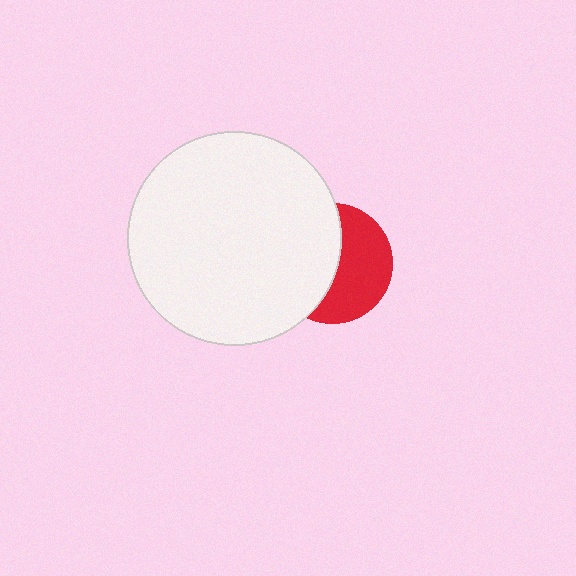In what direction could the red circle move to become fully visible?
The red circle could move right. That would shift it out from behind the white circle entirely.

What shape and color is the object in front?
The object in front is a white circle.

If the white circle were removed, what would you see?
You would see the complete red circle.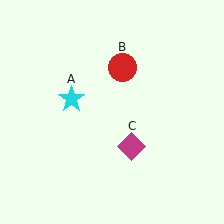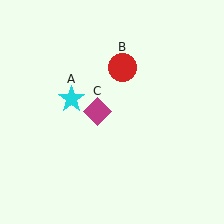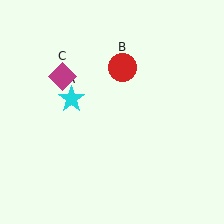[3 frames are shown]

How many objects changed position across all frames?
1 object changed position: magenta diamond (object C).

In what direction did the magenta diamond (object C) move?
The magenta diamond (object C) moved up and to the left.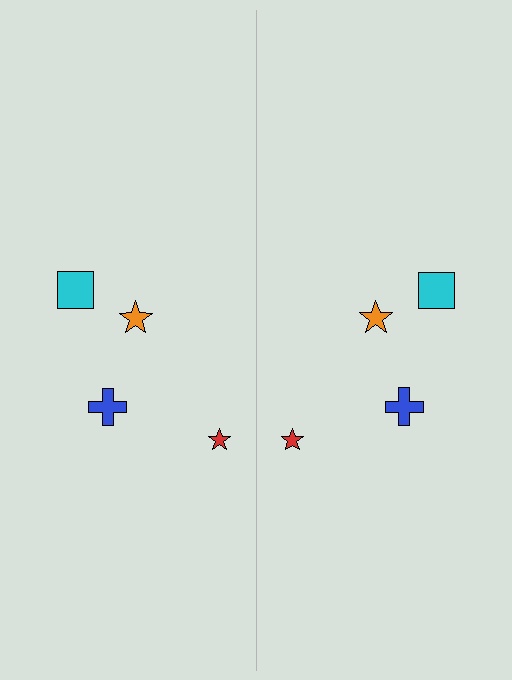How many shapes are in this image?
There are 8 shapes in this image.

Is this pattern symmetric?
Yes, this pattern has bilateral (reflection) symmetry.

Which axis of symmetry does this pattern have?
The pattern has a vertical axis of symmetry running through the center of the image.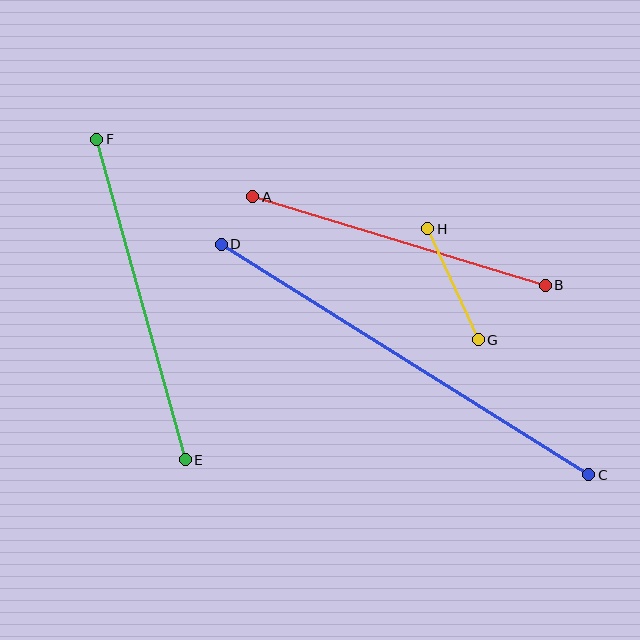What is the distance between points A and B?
The distance is approximately 305 pixels.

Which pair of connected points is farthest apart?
Points C and D are farthest apart.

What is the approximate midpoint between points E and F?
The midpoint is at approximately (141, 300) pixels.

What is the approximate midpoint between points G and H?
The midpoint is at approximately (453, 284) pixels.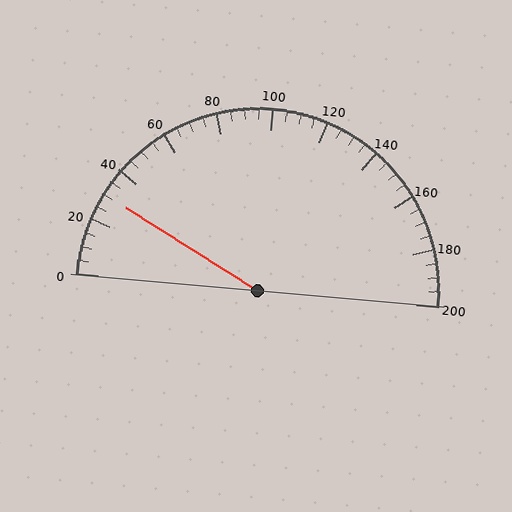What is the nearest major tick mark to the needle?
The nearest major tick mark is 40.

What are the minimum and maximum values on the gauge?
The gauge ranges from 0 to 200.